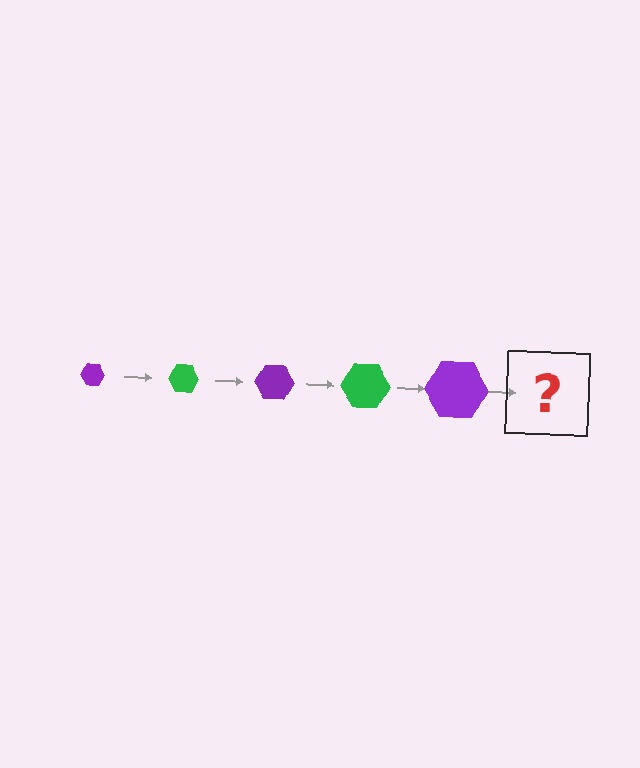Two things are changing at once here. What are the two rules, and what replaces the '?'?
The two rules are that the hexagon grows larger each step and the color cycles through purple and green. The '?' should be a green hexagon, larger than the previous one.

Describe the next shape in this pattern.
It should be a green hexagon, larger than the previous one.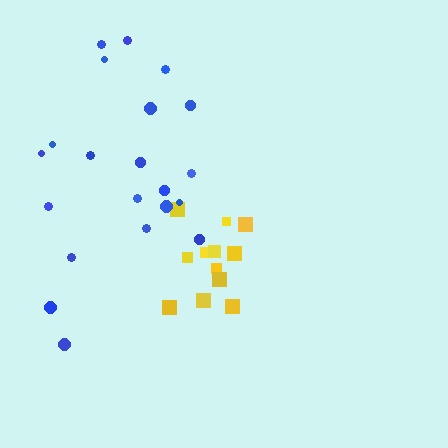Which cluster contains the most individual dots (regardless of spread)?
Blue (21).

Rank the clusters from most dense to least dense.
yellow, blue.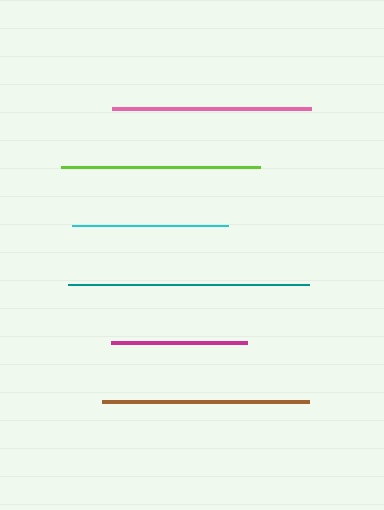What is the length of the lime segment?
The lime segment is approximately 199 pixels long.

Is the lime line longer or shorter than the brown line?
The brown line is longer than the lime line.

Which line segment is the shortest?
The magenta line is the shortest at approximately 135 pixels.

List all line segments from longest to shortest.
From longest to shortest: teal, brown, lime, pink, cyan, magenta.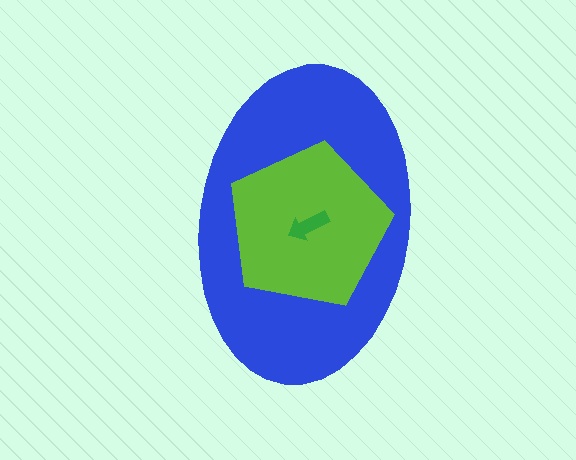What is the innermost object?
The green arrow.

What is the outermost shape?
The blue ellipse.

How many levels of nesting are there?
3.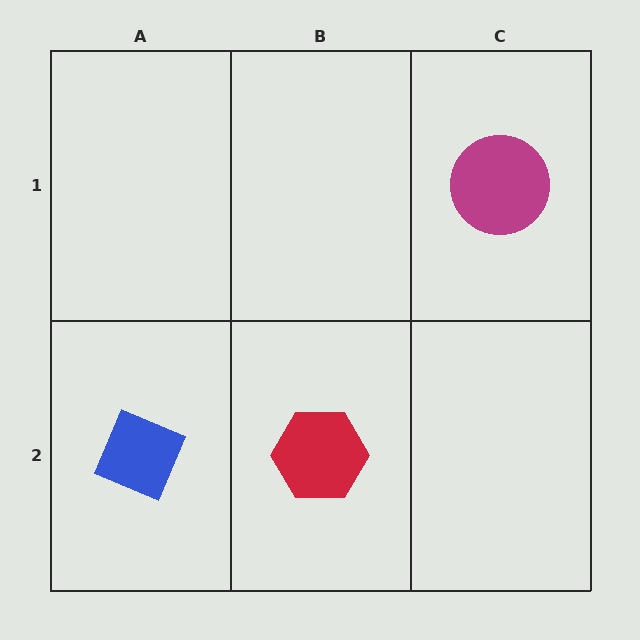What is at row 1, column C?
A magenta circle.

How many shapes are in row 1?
1 shape.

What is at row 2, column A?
A blue diamond.